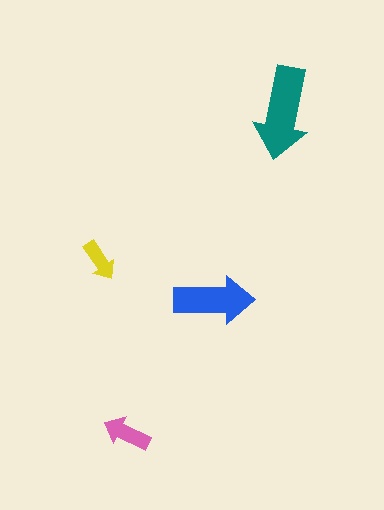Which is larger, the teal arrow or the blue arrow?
The teal one.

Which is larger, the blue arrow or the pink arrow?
The blue one.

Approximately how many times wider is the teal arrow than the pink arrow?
About 2 times wider.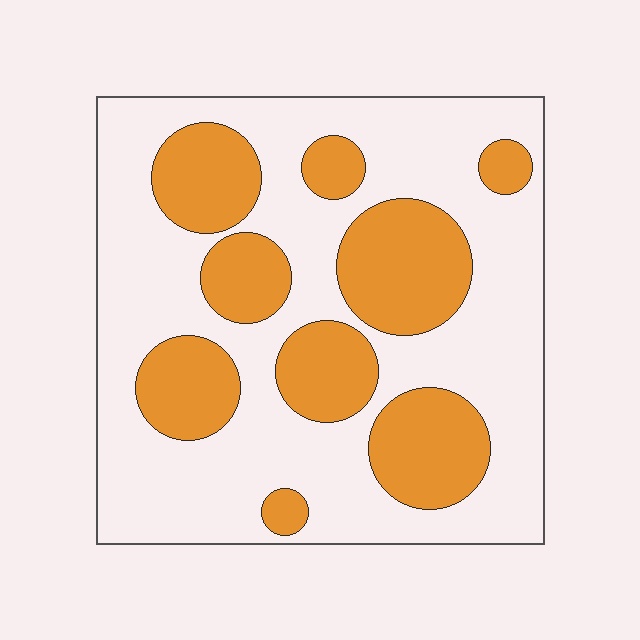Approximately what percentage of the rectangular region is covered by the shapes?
Approximately 35%.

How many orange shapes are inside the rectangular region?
9.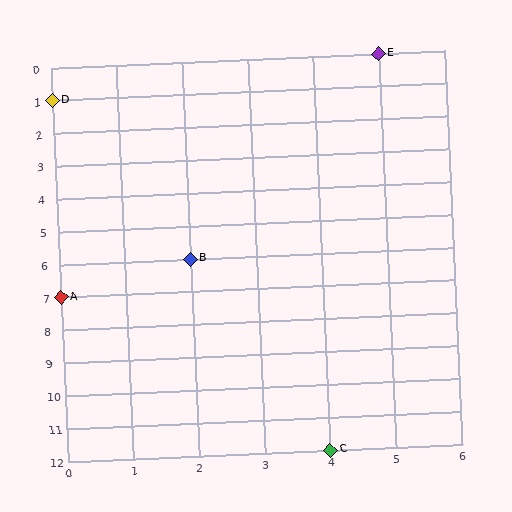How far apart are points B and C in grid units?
Points B and C are 2 columns and 6 rows apart (about 6.3 grid units diagonally).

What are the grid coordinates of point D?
Point D is at grid coordinates (0, 1).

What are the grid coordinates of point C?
Point C is at grid coordinates (4, 12).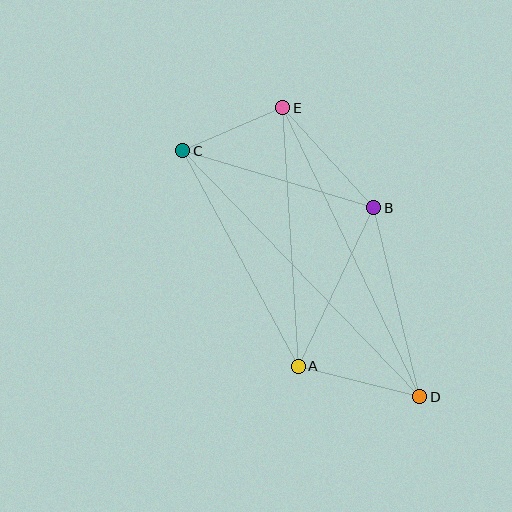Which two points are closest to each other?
Points C and E are closest to each other.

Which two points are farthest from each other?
Points C and D are farthest from each other.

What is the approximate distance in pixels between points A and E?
The distance between A and E is approximately 259 pixels.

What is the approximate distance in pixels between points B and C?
The distance between B and C is approximately 199 pixels.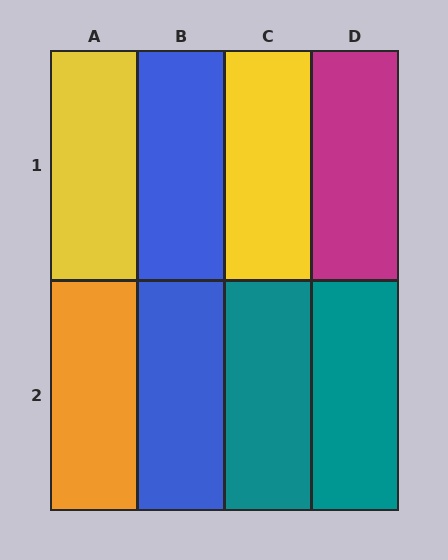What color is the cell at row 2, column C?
Teal.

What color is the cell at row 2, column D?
Teal.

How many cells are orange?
1 cell is orange.